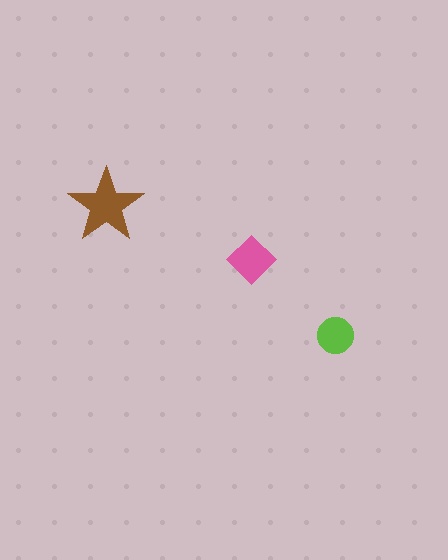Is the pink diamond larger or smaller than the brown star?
Smaller.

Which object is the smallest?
The lime circle.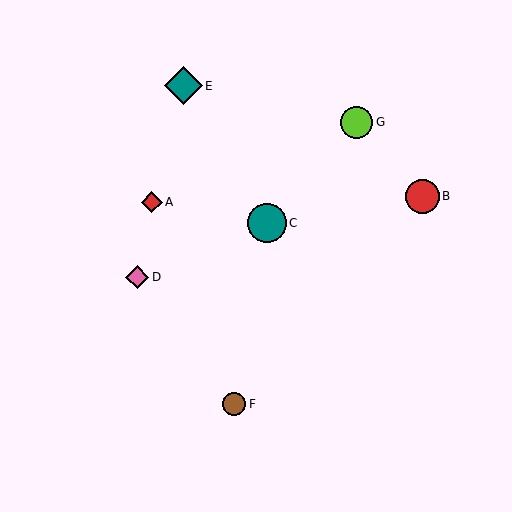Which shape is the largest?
The teal circle (labeled C) is the largest.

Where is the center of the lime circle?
The center of the lime circle is at (356, 122).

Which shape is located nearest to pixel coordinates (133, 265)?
The pink diamond (labeled D) at (137, 277) is nearest to that location.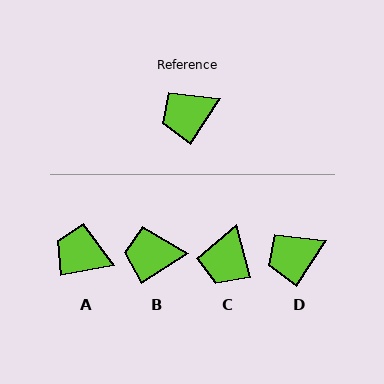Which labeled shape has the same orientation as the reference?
D.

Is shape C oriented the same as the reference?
No, it is off by about 48 degrees.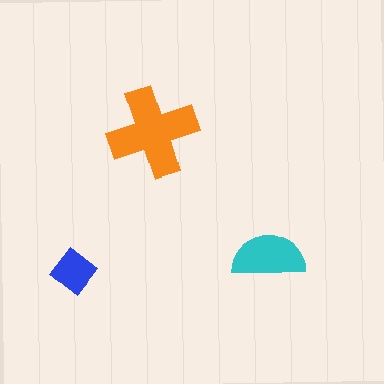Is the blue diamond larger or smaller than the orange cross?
Smaller.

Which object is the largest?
The orange cross.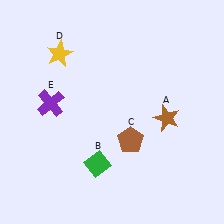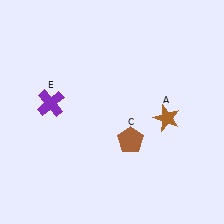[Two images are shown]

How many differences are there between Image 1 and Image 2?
There are 2 differences between the two images.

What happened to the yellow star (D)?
The yellow star (D) was removed in Image 2. It was in the top-left area of Image 1.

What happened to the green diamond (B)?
The green diamond (B) was removed in Image 2. It was in the bottom-left area of Image 1.